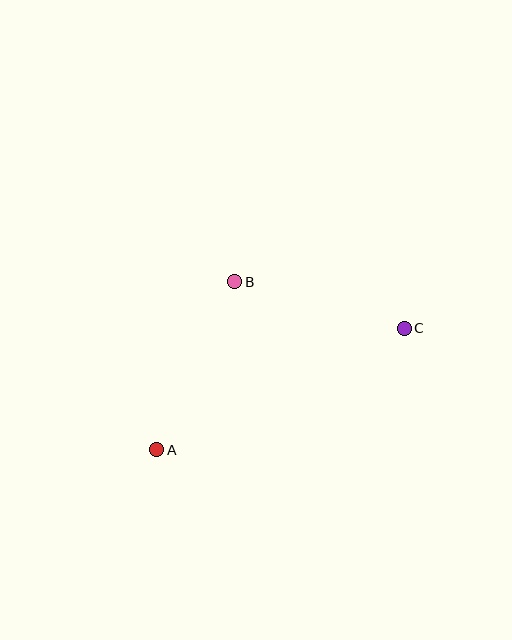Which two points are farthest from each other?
Points A and C are farthest from each other.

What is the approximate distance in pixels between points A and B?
The distance between A and B is approximately 185 pixels.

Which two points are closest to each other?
Points B and C are closest to each other.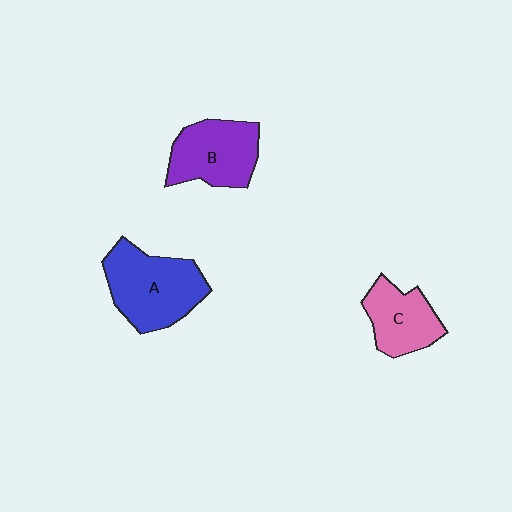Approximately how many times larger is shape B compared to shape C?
Approximately 1.2 times.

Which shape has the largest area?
Shape A (blue).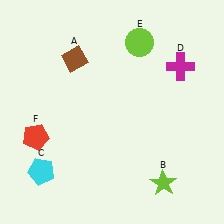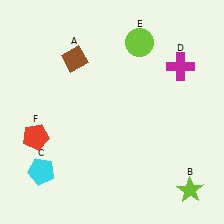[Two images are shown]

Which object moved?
The lime star (B) moved right.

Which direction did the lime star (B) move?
The lime star (B) moved right.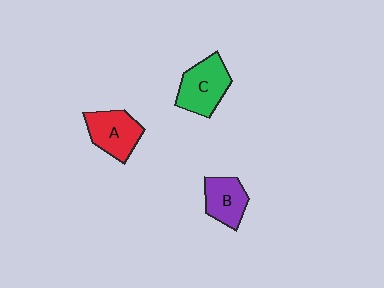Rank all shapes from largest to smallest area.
From largest to smallest: C (green), A (red), B (purple).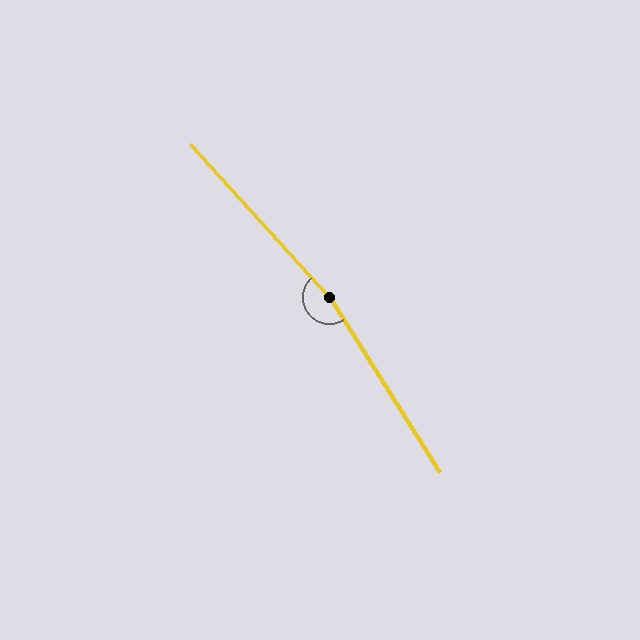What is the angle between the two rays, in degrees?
Approximately 170 degrees.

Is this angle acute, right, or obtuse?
It is obtuse.